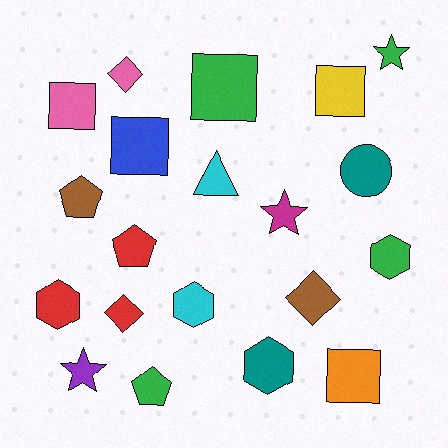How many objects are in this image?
There are 20 objects.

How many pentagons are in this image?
There are 3 pentagons.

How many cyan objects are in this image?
There are 2 cyan objects.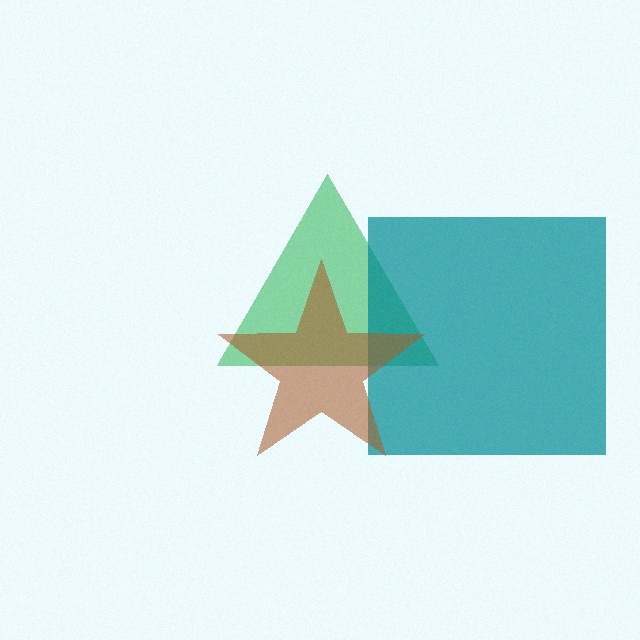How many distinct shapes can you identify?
There are 3 distinct shapes: a green triangle, a teal square, a brown star.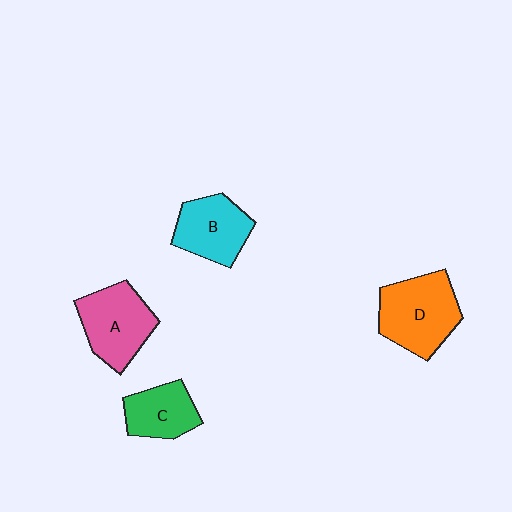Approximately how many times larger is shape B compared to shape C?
Approximately 1.2 times.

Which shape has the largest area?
Shape D (orange).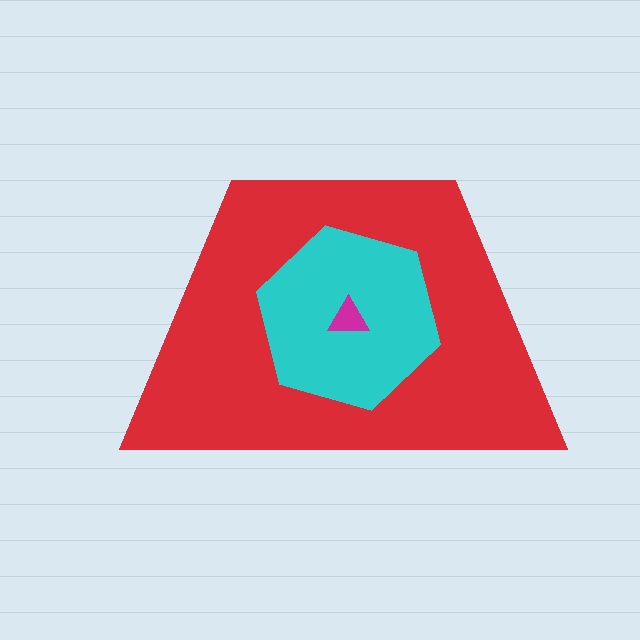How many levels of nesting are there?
3.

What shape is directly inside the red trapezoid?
The cyan hexagon.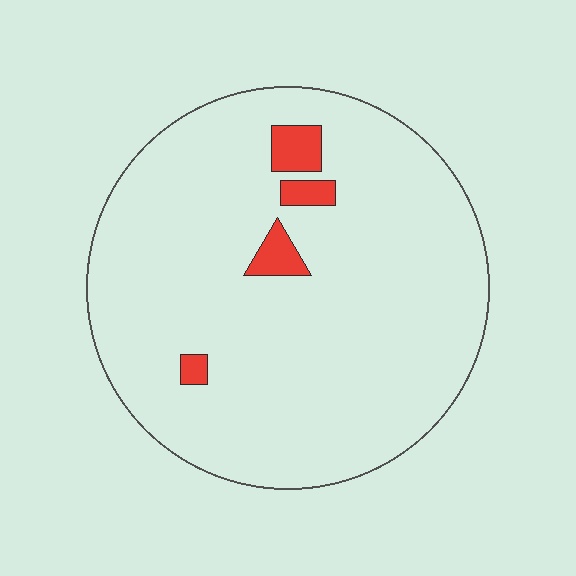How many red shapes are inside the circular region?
4.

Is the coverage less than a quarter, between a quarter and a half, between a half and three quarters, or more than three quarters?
Less than a quarter.